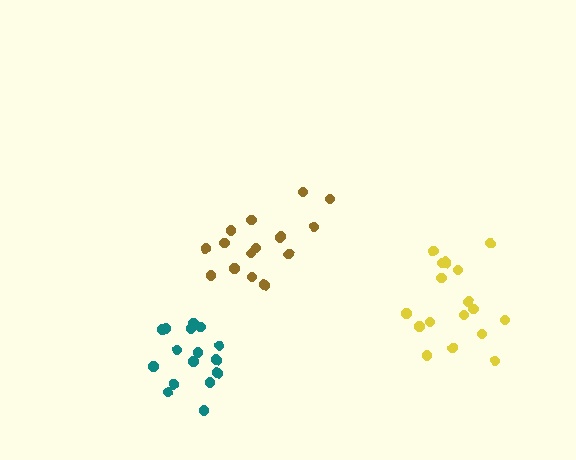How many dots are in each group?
Group 1: 16 dots, Group 2: 16 dots, Group 3: 18 dots (50 total).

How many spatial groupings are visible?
There are 3 spatial groupings.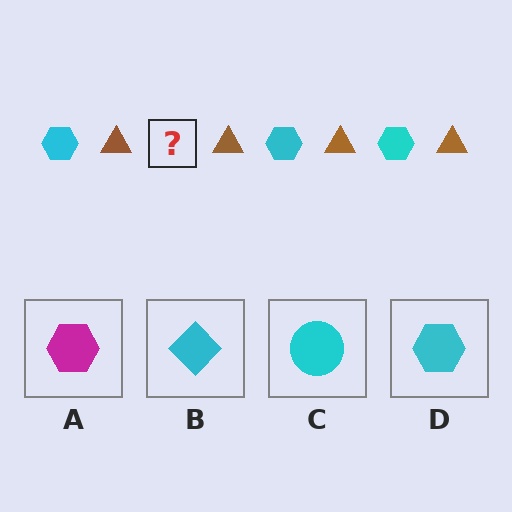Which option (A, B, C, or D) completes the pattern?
D.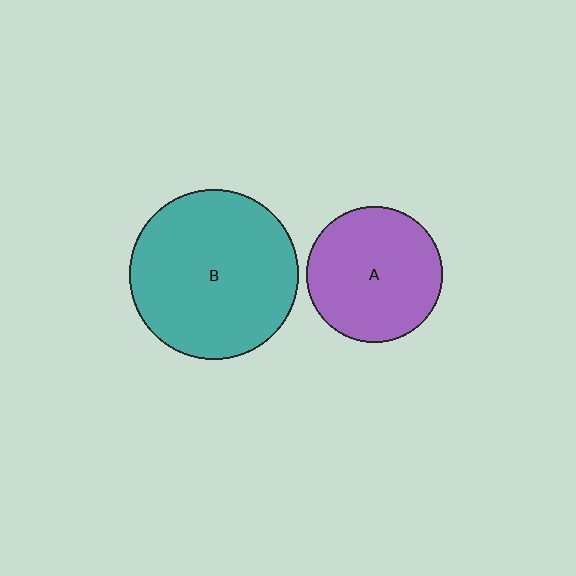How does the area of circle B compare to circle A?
Approximately 1.6 times.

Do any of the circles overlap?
No, none of the circles overlap.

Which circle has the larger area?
Circle B (teal).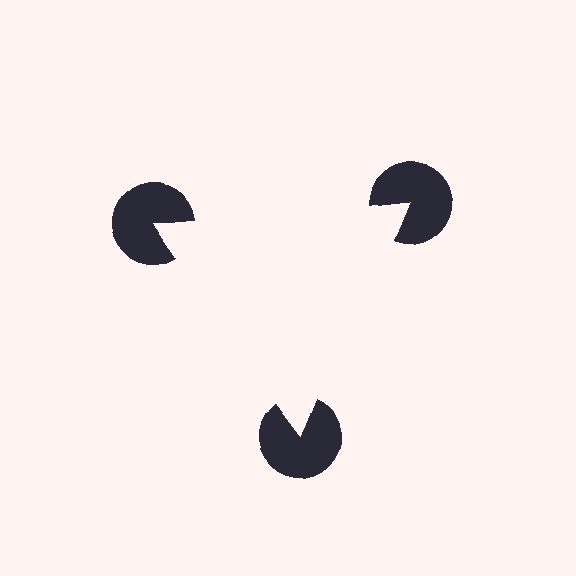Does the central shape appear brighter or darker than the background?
It typically appears slightly brighter than the background, even though no actual brightness change is drawn.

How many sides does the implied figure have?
3 sides.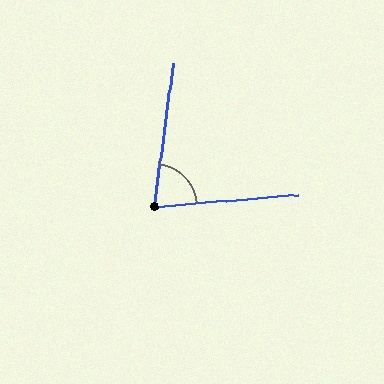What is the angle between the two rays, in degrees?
Approximately 78 degrees.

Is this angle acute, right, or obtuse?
It is acute.